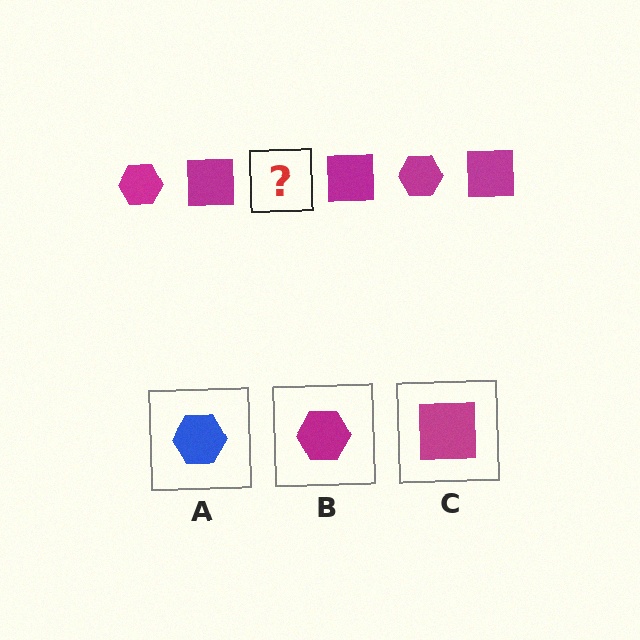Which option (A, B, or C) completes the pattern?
B.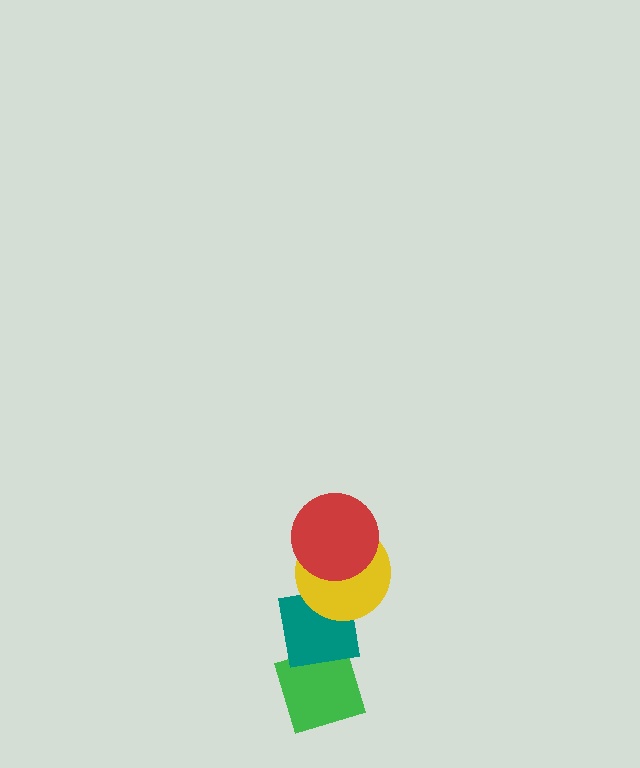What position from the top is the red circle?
The red circle is 1st from the top.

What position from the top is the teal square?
The teal square is 3rd from the top.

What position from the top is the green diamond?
The green diamond is 4th from the top.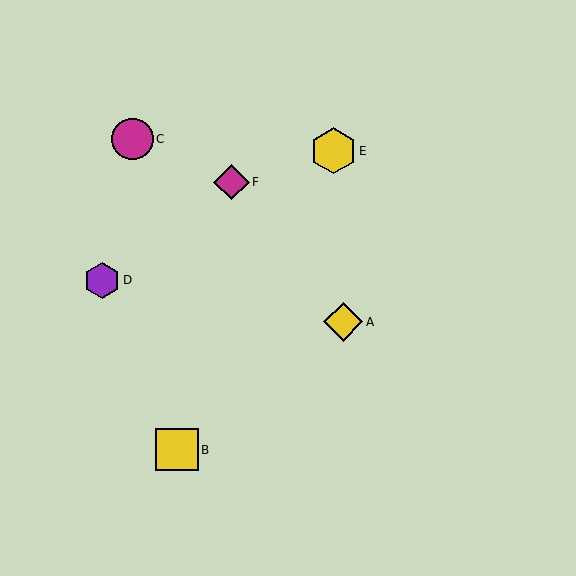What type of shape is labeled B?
Shape B is a yellow square.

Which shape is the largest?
The yellow hexagon (labeled E) is the largest.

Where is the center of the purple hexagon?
The center of the purple hexagon is at (102, 280).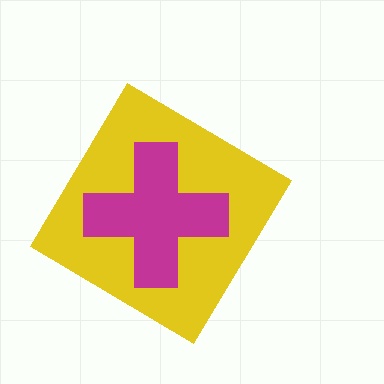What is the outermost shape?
The yellow diamond.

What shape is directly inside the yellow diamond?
The magenta cross.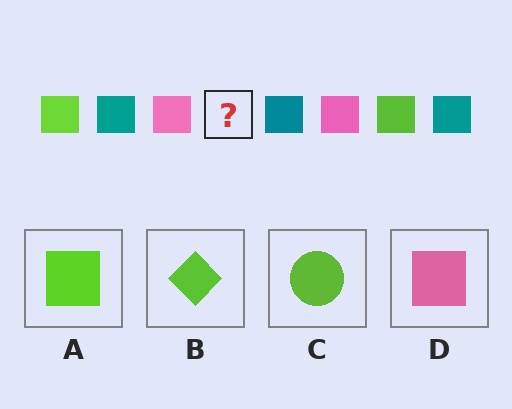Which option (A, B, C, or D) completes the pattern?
A.